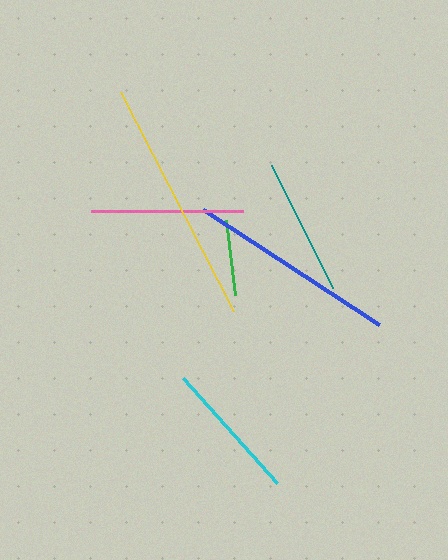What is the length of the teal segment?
The teal segment is approximately 137 pixels long.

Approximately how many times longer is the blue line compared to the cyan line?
The blue line is approximately 1.5 times the length of the cyan line.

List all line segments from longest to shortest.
From longest to shortest: yellow, blue, pink, cyan, teal, green.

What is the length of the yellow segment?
The yellow segment is approximately 247 pixels long.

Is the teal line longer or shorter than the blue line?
The blue line is longer than the teal line.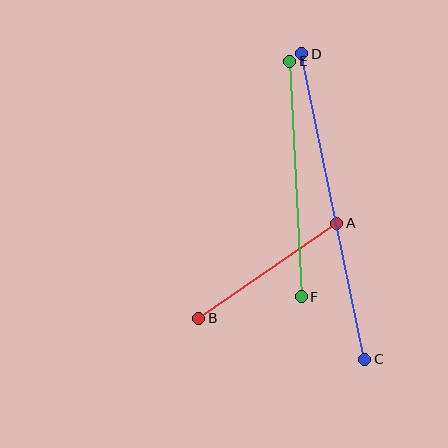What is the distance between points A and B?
The distance is approximately 167 pixels.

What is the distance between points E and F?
The distance is approximately 236 pixels.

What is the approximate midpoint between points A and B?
The midpoint is at approximately (268, 271) pixels.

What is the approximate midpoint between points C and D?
The midpoint is at approximately (333, 207) pixels.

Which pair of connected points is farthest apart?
Points C and D are farthest apart.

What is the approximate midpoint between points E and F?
The midpoint is at approximately (296, 179) pixels.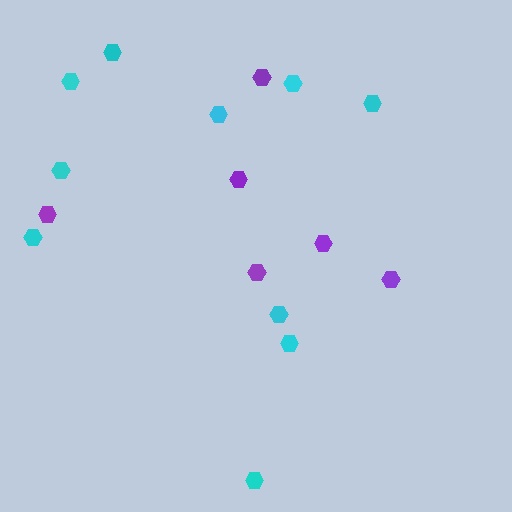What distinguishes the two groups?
There are 2 groups: one group of purple hexagons (6) and one group of cyan hexagons (10).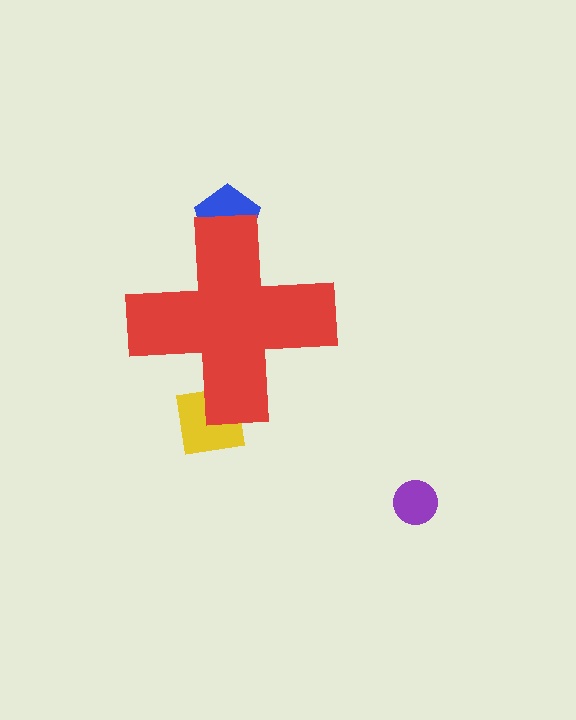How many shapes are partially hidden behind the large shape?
2 shapes are partially hidden.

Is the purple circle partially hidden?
No, the purple circle is fully visible.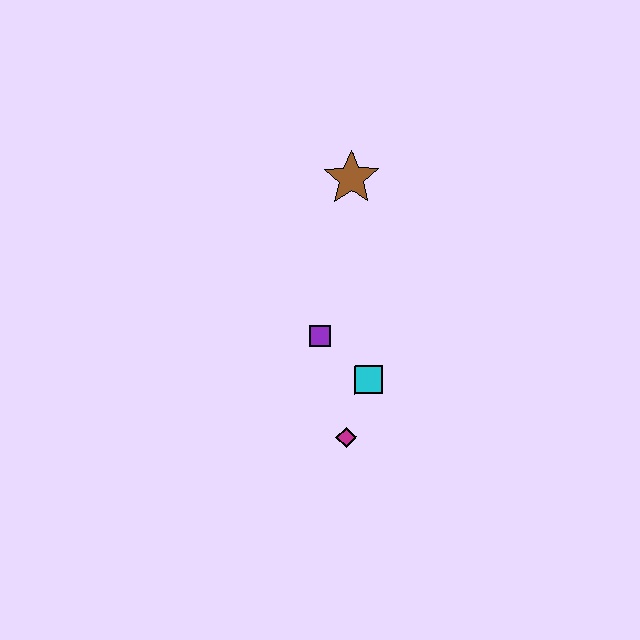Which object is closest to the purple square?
The cyan square is closest to the purple square.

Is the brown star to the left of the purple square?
No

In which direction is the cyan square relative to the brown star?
The cyan square is below the brown star.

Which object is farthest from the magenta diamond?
The brown star is farthest from the magenta diamond.